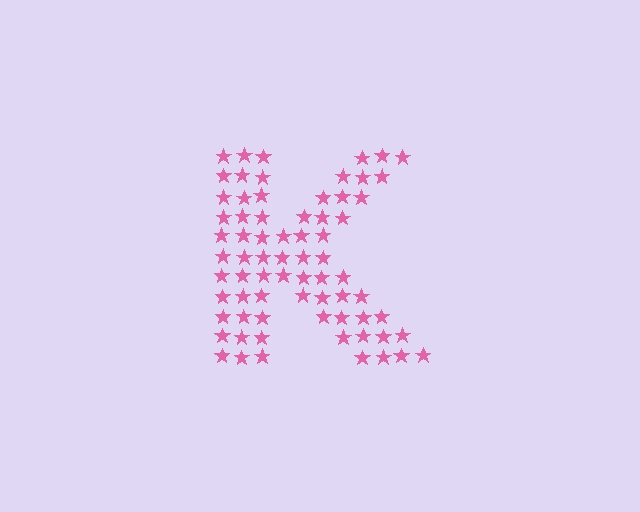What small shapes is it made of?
It is made of small stars.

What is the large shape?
The large shape is the letter K.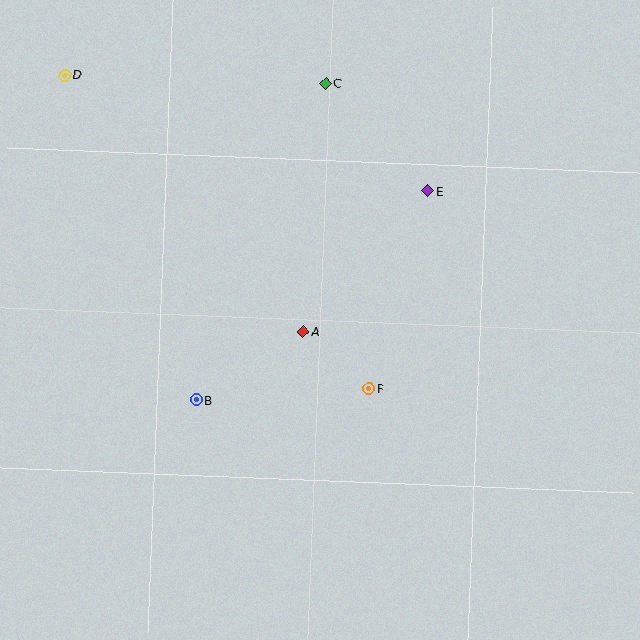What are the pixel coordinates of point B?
Point B is at (196, 400).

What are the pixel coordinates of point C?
Point C is at (326, 83).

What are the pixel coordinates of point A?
Point A is at (303, 332).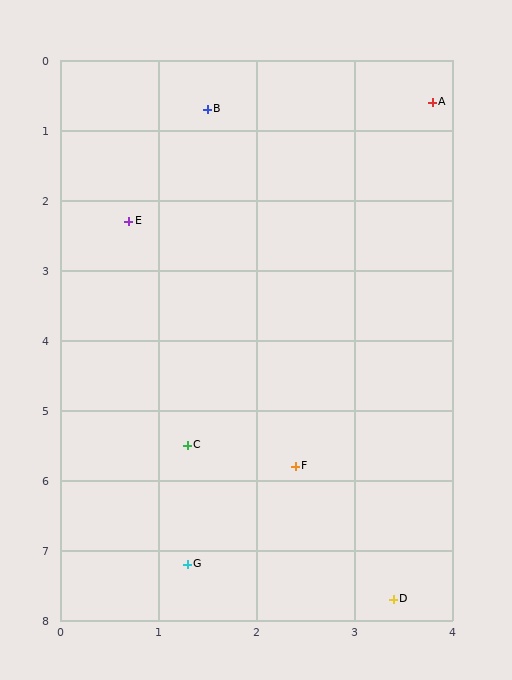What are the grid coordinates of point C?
Point C is at approximately (1.3, 5.5).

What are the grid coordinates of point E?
Point E is at approximately (0.7, 2.3).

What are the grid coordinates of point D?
Point D is at approximately (3.4, 7.7).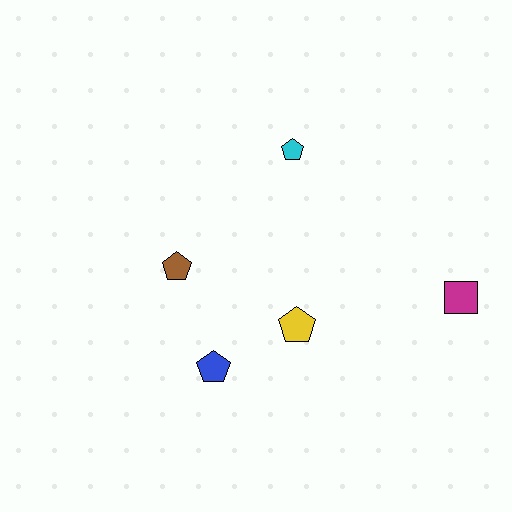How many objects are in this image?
There are 5 objects.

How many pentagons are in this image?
There are 4 pentagons.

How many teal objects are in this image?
There are no teal objects.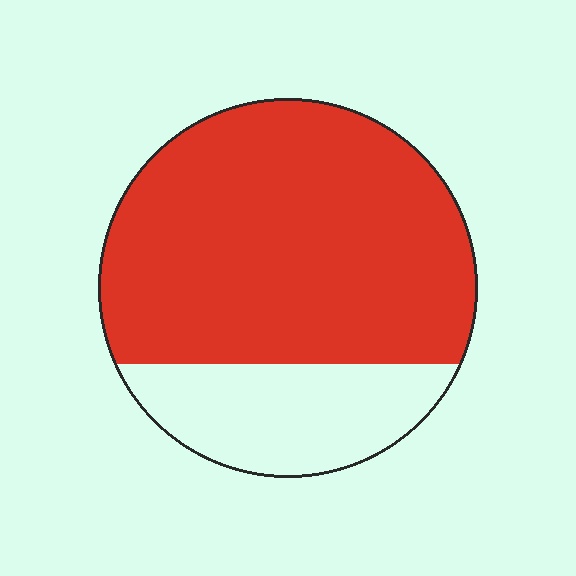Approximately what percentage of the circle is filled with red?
Approximately 75%.